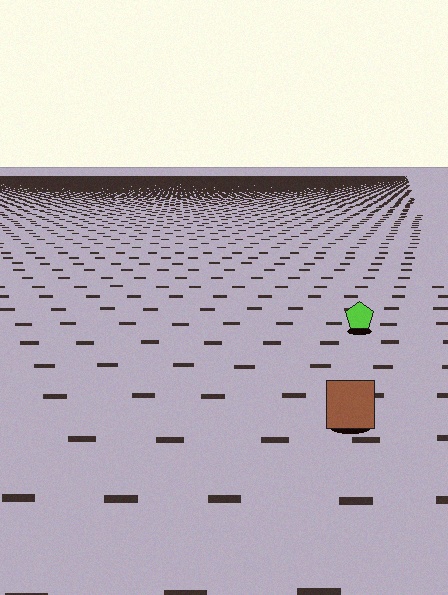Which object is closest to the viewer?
The brown square is closest. The texture marks near it are larger and more spread out.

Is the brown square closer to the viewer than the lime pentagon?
Yes. The brown square is closer — you can tell from the texture gradient: the ground texture is coarser near it.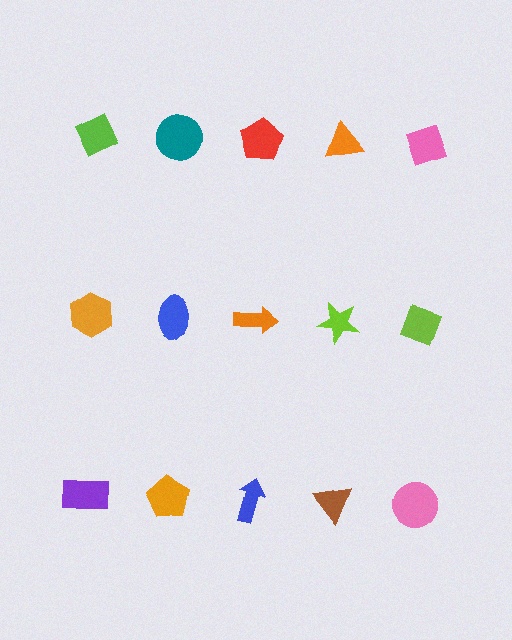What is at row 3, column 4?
A brown triangle.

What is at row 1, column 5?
A pink diamond.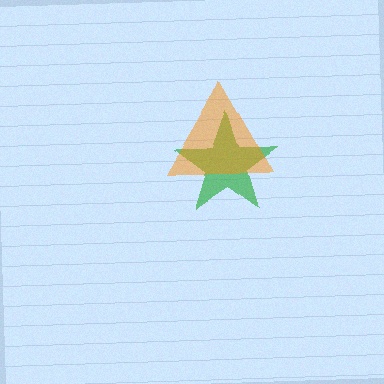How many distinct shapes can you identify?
There are 2 distinct shapes: a green star, an orange triangle.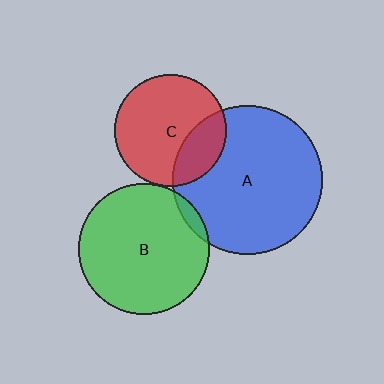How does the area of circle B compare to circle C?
Approximately 1.4 times.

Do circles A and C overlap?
Yes.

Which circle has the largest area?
Circle A (blue).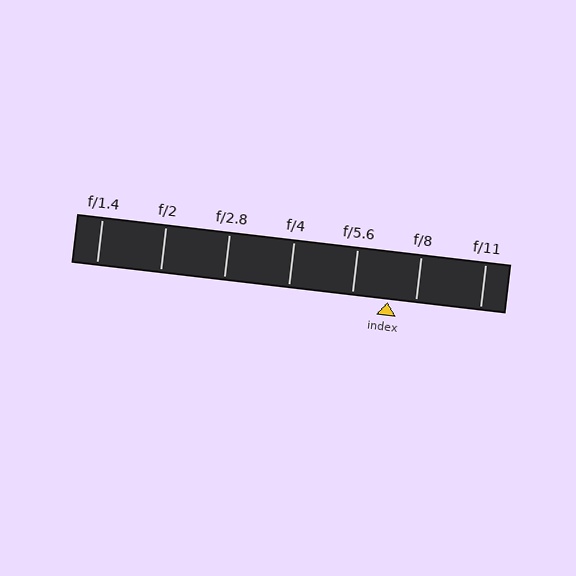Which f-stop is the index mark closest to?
The index mark is closest to f/8.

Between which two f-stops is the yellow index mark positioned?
The index mark is between f/5.6 and f/8.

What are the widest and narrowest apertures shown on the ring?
The widest aperture shown is f/1.4 and the narrowest is f/11.